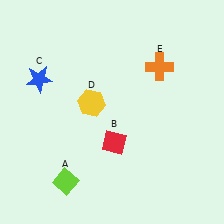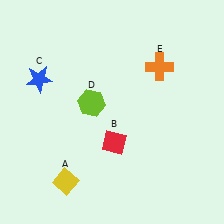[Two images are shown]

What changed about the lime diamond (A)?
In Image 1, A is lime. In Image 2, it changed to yellow.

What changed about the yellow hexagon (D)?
In Image 1, D is yellow. In Image 2, it changed to lime.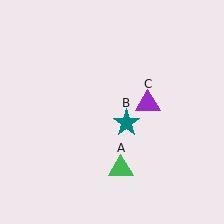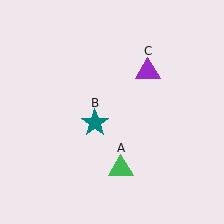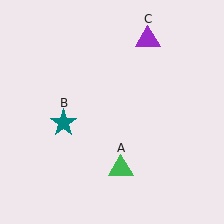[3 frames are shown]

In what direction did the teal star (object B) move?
The teal star (object B) moved left.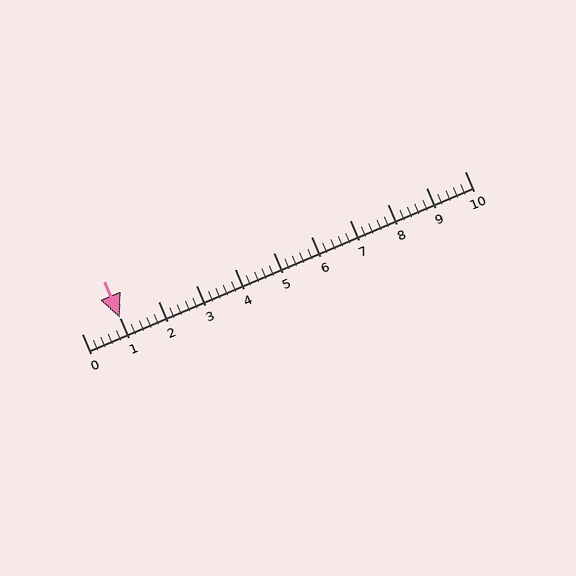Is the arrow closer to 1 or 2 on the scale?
The arrow is closer to 1.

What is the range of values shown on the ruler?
The ruler shows values from 0 to 10.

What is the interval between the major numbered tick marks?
The major tick marks are spaced 1 units apart.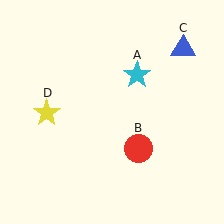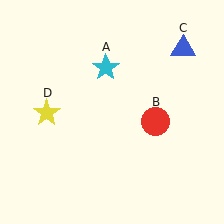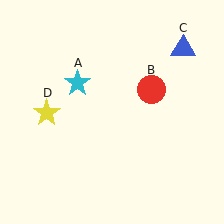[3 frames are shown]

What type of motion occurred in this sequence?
The cyan star (object A), red circle (object B) rotated counterclockwise around the center of the scene.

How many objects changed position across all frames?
2 objects changed position: cyan star (object A), red circle (object B).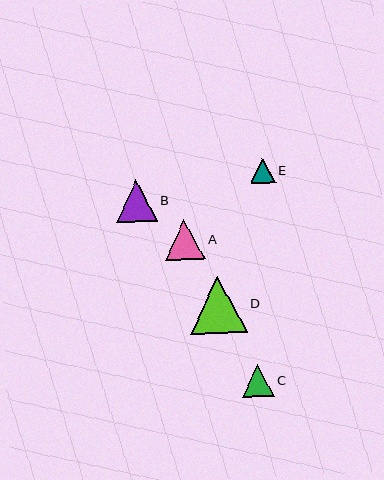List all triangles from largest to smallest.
From largest to smallest: D, B, A, C, E.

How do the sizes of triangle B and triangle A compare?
Triangle B and triangle A are approximately the same size.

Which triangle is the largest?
Triangle D is the largest with a size of approximately 57 pixels.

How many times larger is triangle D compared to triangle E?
Triangle D is approximately 2.3 times the size of triangle E.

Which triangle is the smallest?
Triangle E is the smallest with a size of approximately 25 pixels.